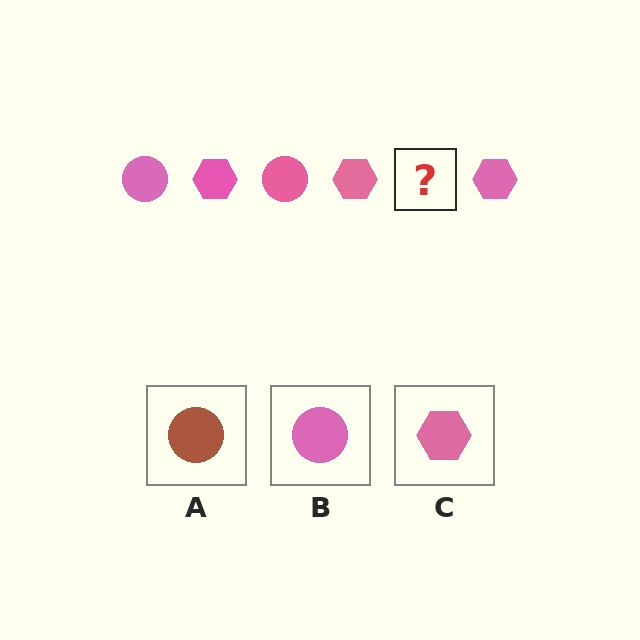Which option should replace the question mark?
Option B.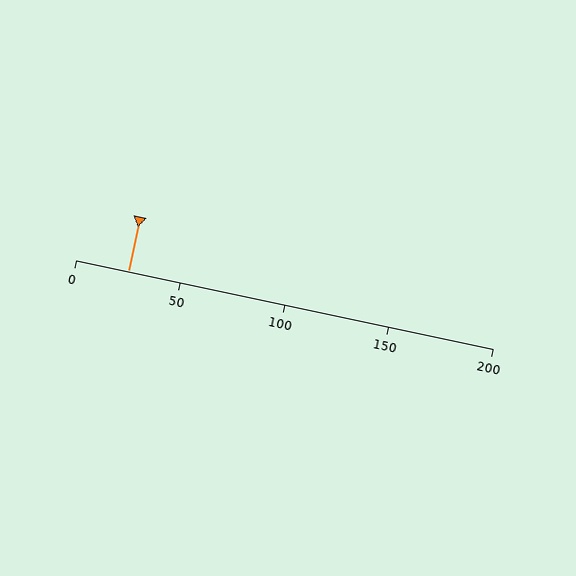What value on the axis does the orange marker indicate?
The marker indicates approximately 25.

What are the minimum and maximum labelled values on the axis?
The axis runs from 0 to 200.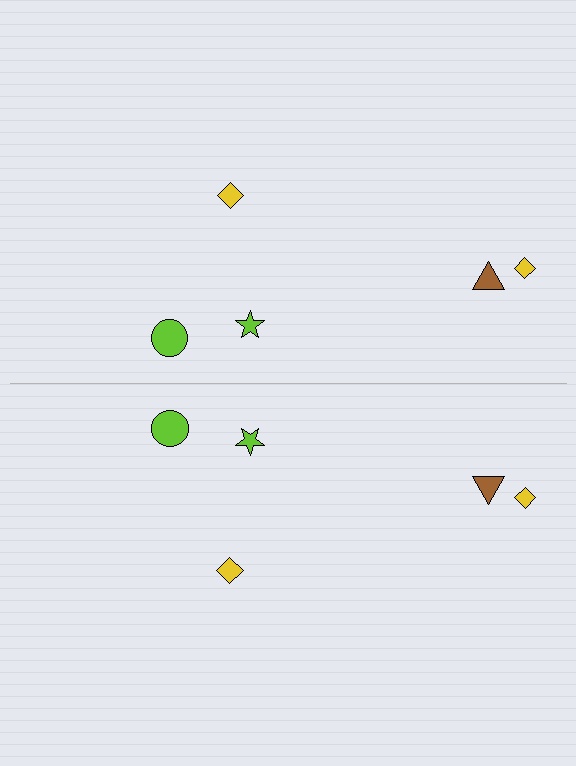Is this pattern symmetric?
Yes, this pattern has bilateral (reflection) symmetry.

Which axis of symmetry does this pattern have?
The pattern has a horizontal axis of symmetry running through the center of the image.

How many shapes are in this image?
There are 10 shapes in this image.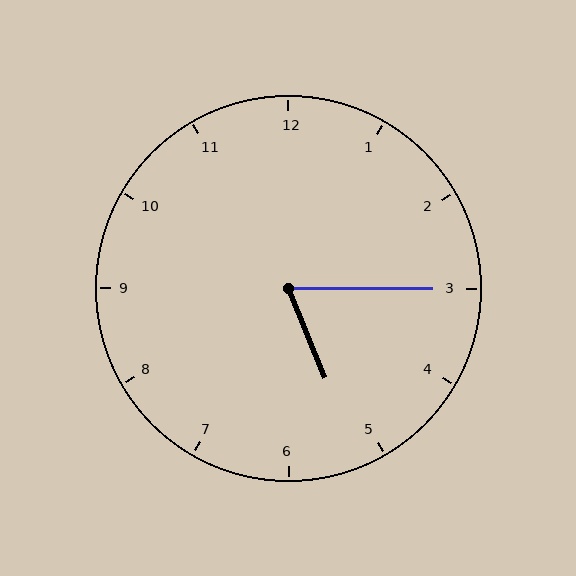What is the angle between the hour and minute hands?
Approximately 68 degrees.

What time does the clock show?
5:15.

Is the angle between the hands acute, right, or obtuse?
It is acute.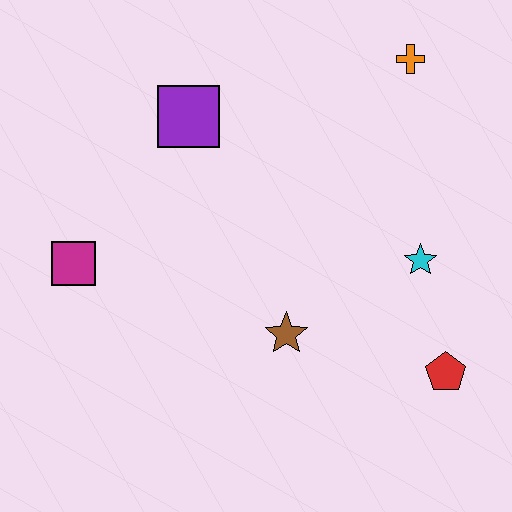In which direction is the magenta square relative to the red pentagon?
The magenta square is to the left of the red pentagon.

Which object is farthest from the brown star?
The orange cross is farthest from the brown star.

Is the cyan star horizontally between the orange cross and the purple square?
No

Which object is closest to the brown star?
The cyan star is closest to the brown star.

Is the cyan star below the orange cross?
Yes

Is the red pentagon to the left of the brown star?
No